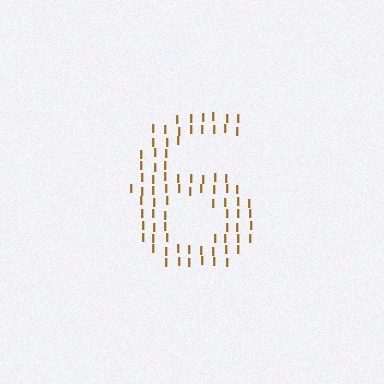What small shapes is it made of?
It is made of small letter I's.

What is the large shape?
The large shape is the digit 6.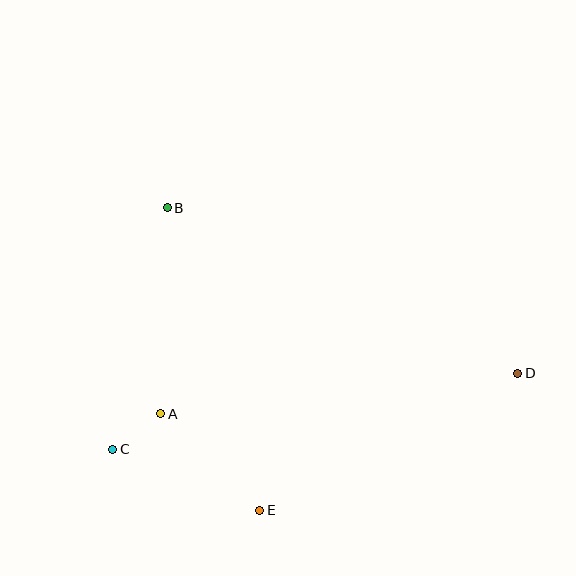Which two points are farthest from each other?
Points C and D are farthest from each other.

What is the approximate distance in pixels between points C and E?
The distance between C and E is approximately 160 pixels.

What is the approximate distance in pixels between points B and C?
The distance between B and C is approximately 248 pixels.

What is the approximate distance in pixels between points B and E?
The distance between B and E is approximately 317 pixels.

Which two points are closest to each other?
Points A and C are closest to each other.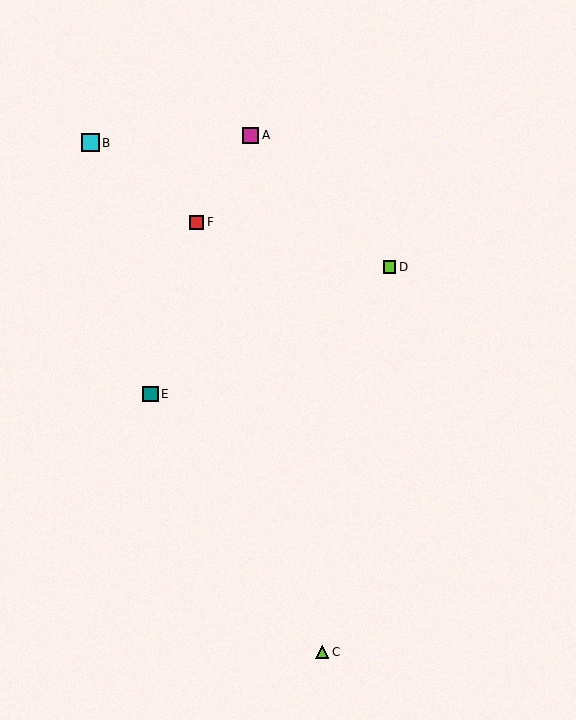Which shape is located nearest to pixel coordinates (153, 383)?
The teal square (labeled E) at (151, 394) is nearest to that location.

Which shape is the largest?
The cyan square (labeled B) is the largest.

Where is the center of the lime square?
The center of the lime square is at (389, 267).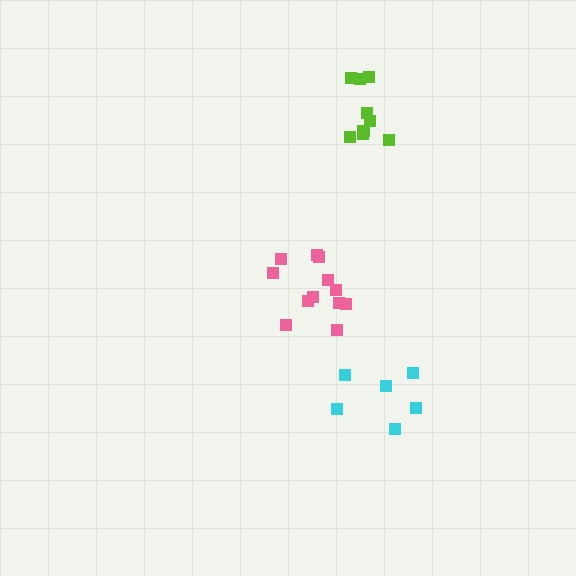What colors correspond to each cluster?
The clusters are colored: cyan, pink, lime.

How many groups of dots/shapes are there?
There are 3 groups.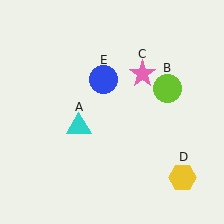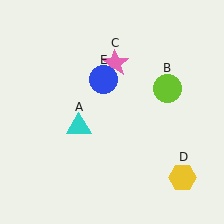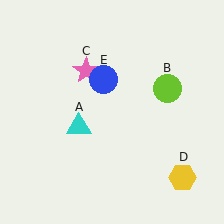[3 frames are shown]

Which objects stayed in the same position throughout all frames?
Cyan triangle (object A) and lime circle (object B) and yellow hexagon (object D) and blue circle (object E) remained stationary.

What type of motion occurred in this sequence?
The pink star (object C) rotated counterclockwise around the center of the scene.